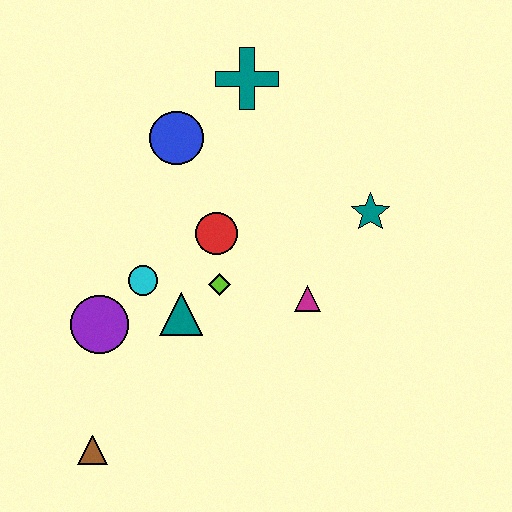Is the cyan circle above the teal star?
No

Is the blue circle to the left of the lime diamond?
Yes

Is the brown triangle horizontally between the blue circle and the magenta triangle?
No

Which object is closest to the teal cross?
The blue circle is closest to the teal cross.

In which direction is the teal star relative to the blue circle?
The teal star is to the right of the blue circle.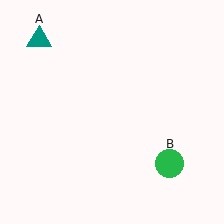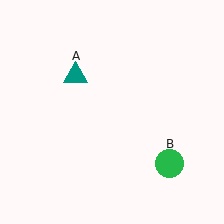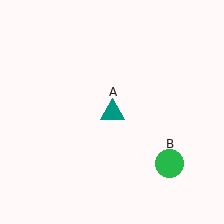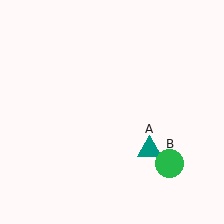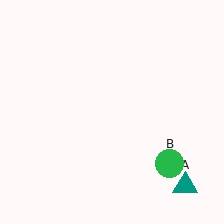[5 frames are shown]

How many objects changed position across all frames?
1 object changed position: teal triangle (object A).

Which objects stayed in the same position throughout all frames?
Green circle (object B) remained stationary.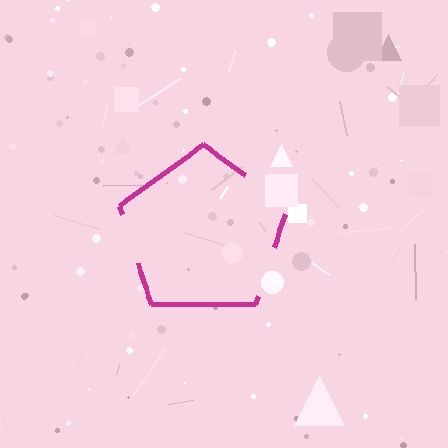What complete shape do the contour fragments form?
The contour fragments form a pentagon.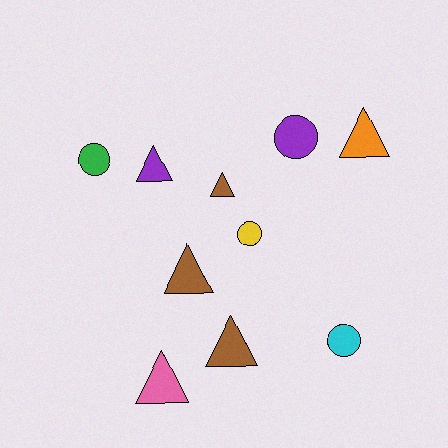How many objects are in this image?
There are 10 objects.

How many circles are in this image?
There are 4 circles.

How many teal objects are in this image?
There are no teal objects.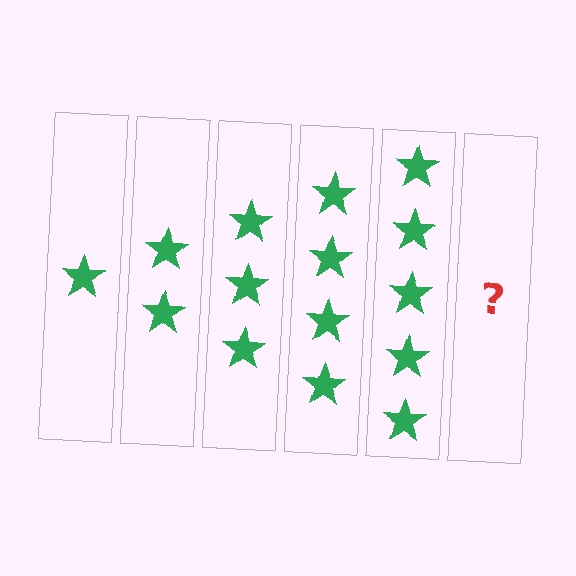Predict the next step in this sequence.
The next step is 6 stars.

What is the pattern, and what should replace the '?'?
The pattern is that each step adds one more star. The '?' should be 6 stars.